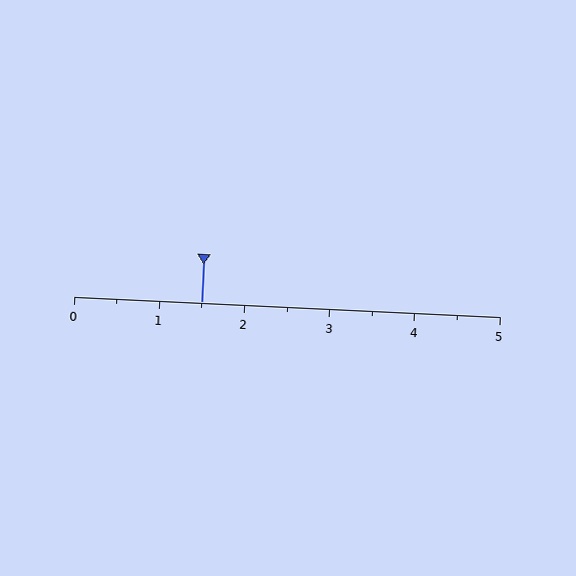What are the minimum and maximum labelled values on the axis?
The axis runs from 0 to 5.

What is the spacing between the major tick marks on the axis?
The major ticks are spaced 1 apart.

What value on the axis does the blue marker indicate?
The marker indicates approximately 1.5.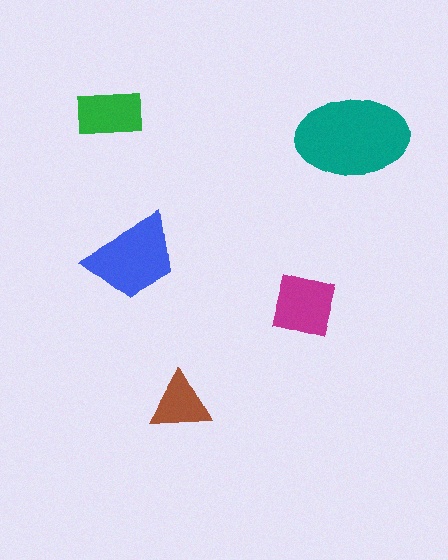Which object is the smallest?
The brown triangle.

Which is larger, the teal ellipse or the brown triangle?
The teal ellipse.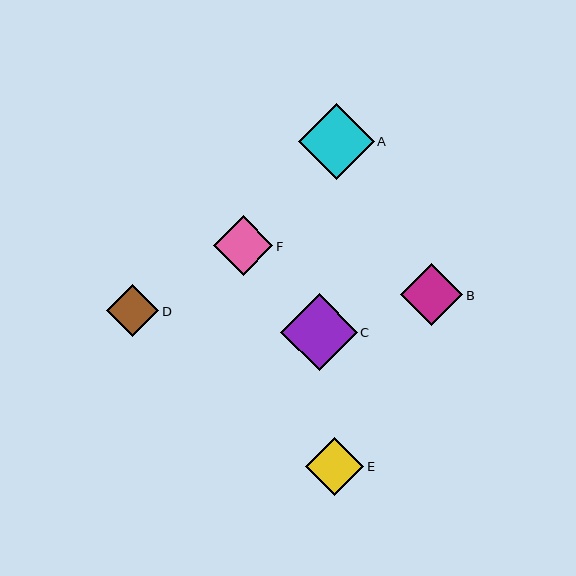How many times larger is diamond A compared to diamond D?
Diamond A is approximately 1.5 times the size of diamond D.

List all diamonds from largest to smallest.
From largest to smallest: C, A, B, F, E, D.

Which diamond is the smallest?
Diamond D is the smallest with a size of approximately 52 pixels.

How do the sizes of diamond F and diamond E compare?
Diamond F and diamond E are approximately the same size.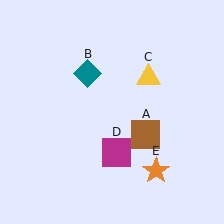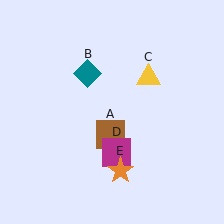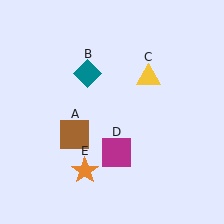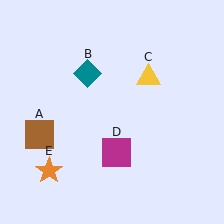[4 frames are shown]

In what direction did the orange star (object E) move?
The orange star (object E) moved left.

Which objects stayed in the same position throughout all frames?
Teal diamond (object B) and yellow triangle (object C) and magenta square (object D) remained stationary.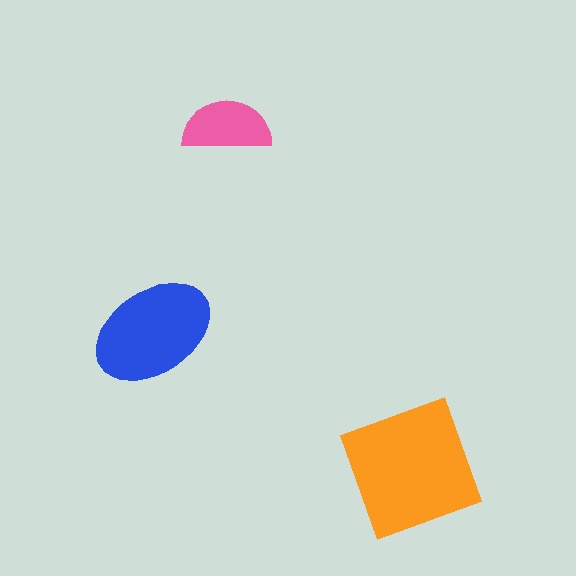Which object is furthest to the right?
The orange square is rightmost.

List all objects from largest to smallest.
The orange square, the blue ellipse, the pink semicircle.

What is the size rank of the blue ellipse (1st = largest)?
2nd.